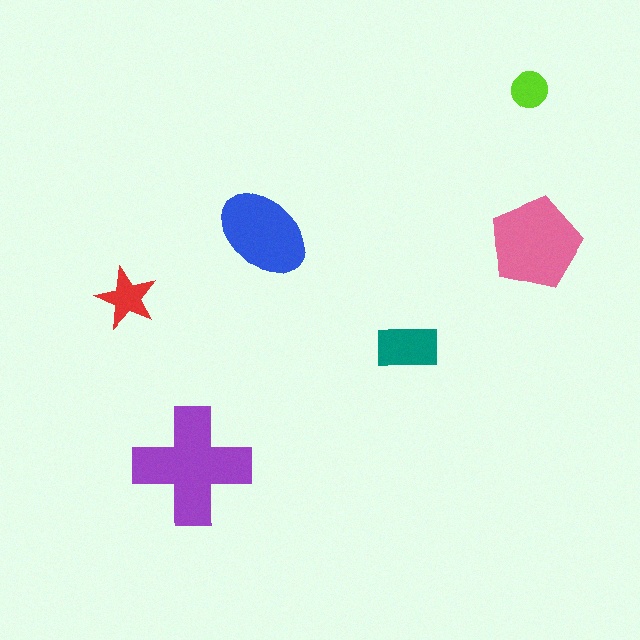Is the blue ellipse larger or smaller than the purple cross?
Smaller.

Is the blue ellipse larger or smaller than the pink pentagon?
Smaller.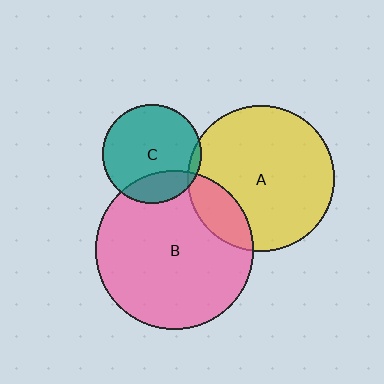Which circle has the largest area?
Circle B (pink).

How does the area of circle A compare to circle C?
Approximately 2.2 times.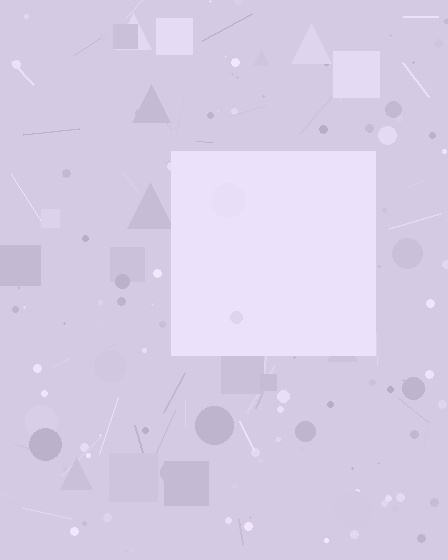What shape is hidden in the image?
A square is hidden in the image.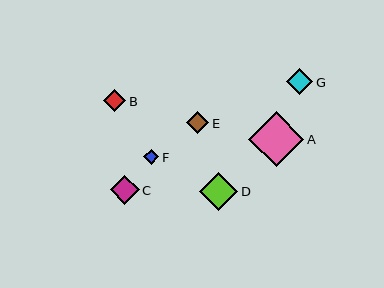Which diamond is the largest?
Diamond A is the largest with a size of approximately 55 pixels.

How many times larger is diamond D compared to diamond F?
Diamond D is approximately 2.4 times the size of diamond F.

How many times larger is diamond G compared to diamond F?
Diamond G is approximately 1.7 times the size of diamond F.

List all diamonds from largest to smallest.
From largest to smallest: A, D, C, G, B, E, F.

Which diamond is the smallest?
Diamond F is the smallest with a size of approximately 16 pixels.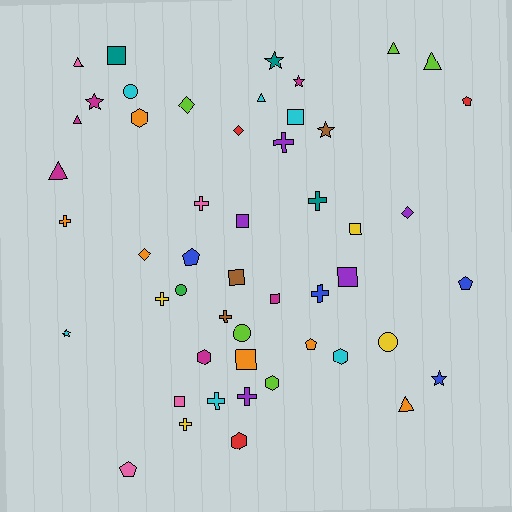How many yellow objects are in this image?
There are 4 yellow objects.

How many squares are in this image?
There are 9 squares.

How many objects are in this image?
There are 50 objects.